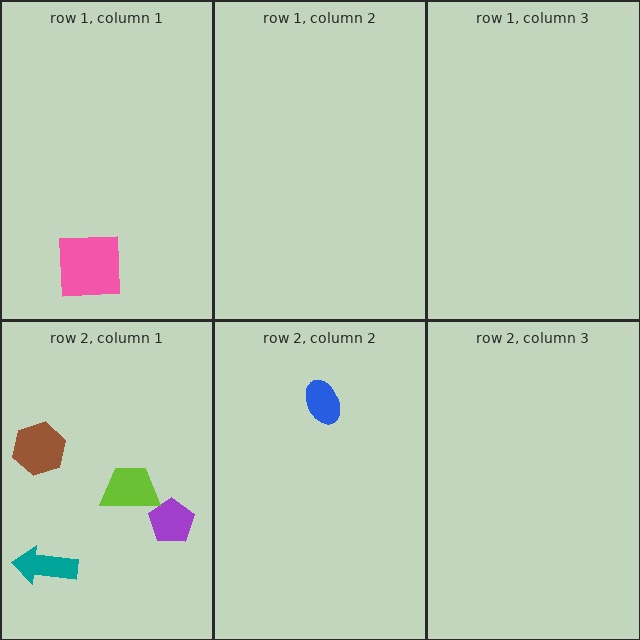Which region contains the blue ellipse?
The row 2, column 2 region.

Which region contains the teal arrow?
The row 2, column 1 region.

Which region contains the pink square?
The row 1, column 1 region.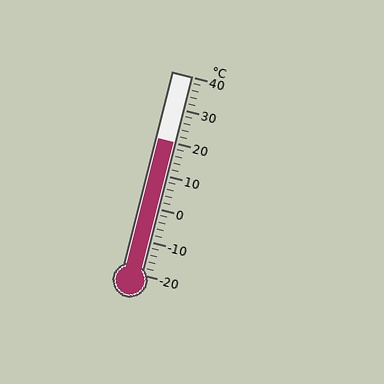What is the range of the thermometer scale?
The thermometer scale ranges from -20°C to 40°C.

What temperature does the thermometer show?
The thermometer shows approximately 20°C.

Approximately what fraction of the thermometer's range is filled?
The thermometer is filled to approximately 65% of its range.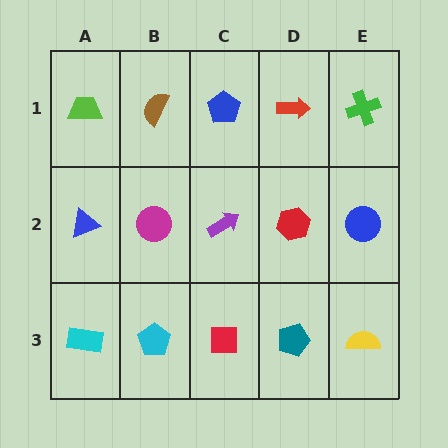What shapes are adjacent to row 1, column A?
A blue triangle (row 2, column A), a brown semicircle (row 1, column B).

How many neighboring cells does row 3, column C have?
3.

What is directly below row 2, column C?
A red square.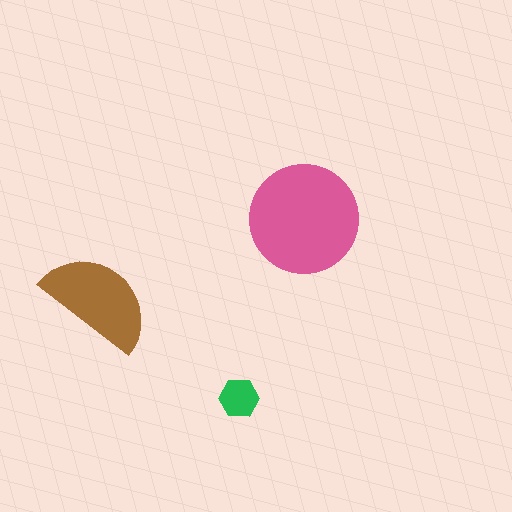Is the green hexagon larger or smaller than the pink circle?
Smaller.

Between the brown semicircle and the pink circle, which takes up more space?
The pink circle.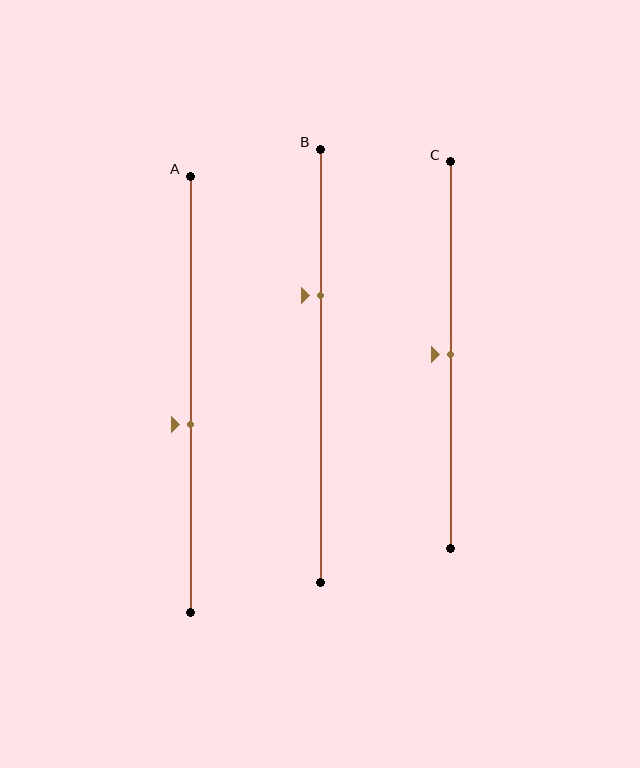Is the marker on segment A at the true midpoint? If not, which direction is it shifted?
No, the marker on segment A is shifted downward by about 7% of the segment length.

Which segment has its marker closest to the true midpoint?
Segment C has its marker closest to the true midpoint.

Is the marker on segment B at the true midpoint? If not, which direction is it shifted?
No, the marker on segment B is shifted upward by about 16% of the segment length.